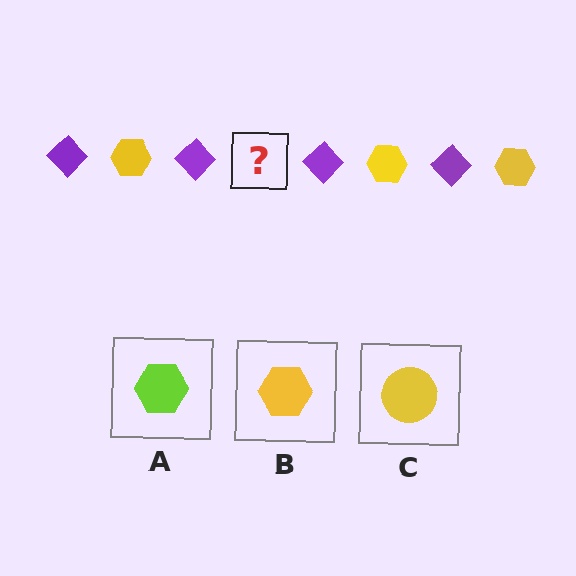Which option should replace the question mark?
Option B.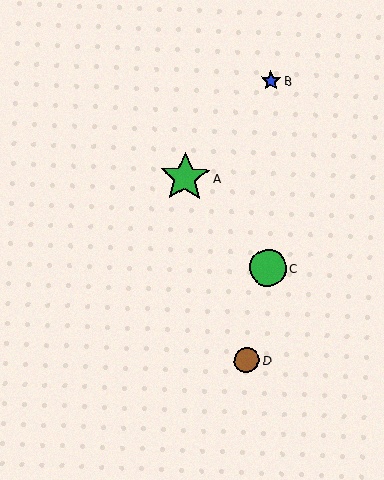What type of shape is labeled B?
Shape B is a blue star.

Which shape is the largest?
The green star (labeled A) is the largest.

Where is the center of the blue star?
The center of the blue star is at (271, 81).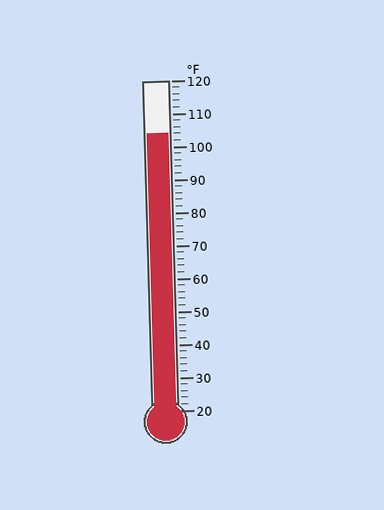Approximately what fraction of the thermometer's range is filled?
The thermometer is filled to approximately 85% of its range.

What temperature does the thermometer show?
The thermometer shows approximately 104°F.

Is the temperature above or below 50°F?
The temperature is above 50°F.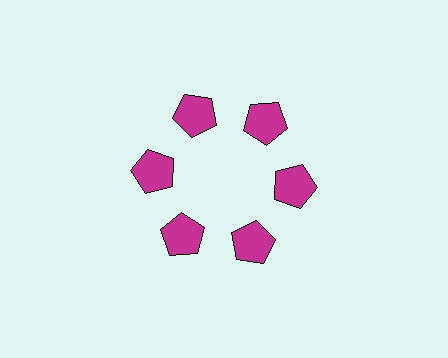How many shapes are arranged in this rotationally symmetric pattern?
There are 6 shapes, arranged in 6 groups of 1.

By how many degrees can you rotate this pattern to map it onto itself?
The pattern maps onto itself every 60 degrees of rotation.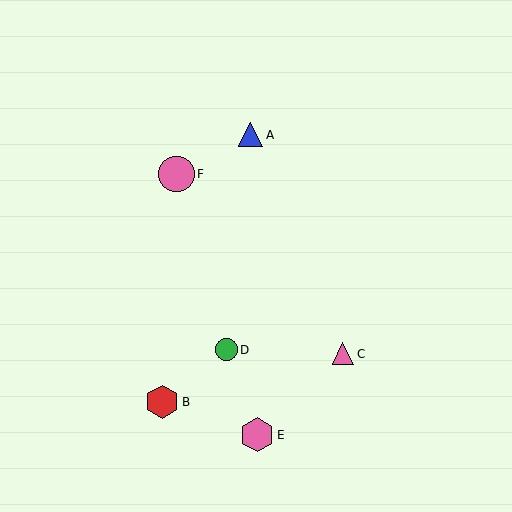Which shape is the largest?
The pink circle (labeled F) is the largest.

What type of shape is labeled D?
Shape D is a green circle.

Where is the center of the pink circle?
The center of the pink circle is at (177, 174).